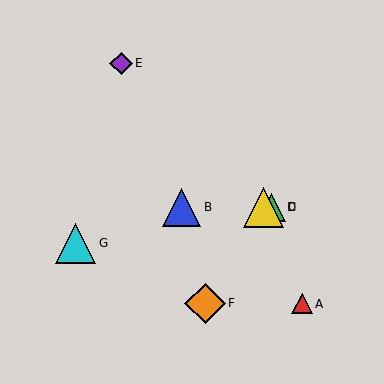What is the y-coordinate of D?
Object D is at y≈207.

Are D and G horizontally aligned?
No, D is at y≈207 and G is at y≈243.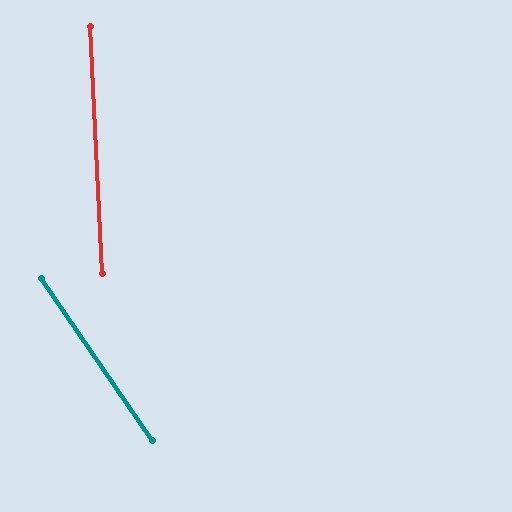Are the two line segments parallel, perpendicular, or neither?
Neither parallel nor perpendicular — they differ by about 32°.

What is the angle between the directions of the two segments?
Approximately 32 degrees.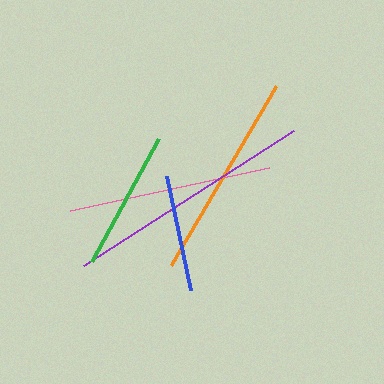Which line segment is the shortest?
The blue line is the shortest at approximately 117 pixels.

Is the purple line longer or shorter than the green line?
The purple line is longer than the green line.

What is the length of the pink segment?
The pink segment is approximately 204 pixels long.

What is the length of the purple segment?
The purple segment is approximately 250 pixels long.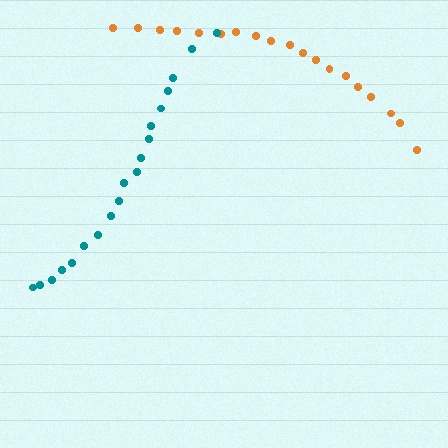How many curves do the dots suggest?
There are 2 distinct paths.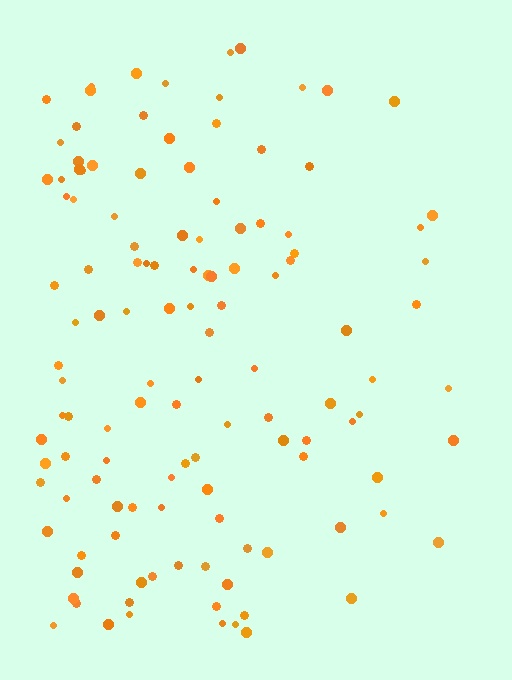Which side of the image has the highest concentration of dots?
The left.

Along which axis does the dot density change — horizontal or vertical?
Horizontal.